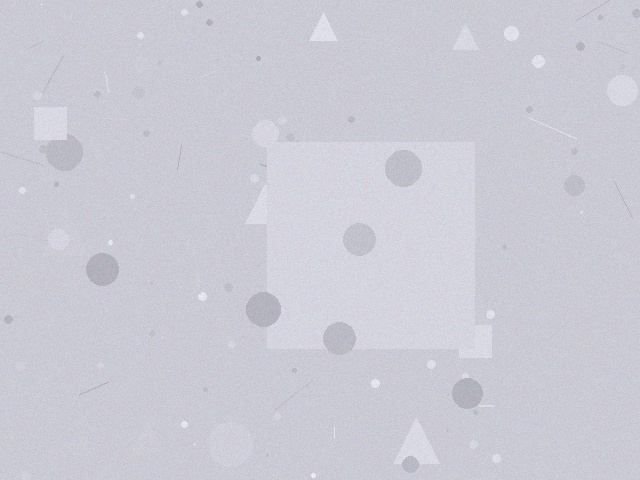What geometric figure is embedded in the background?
A square is embedded in the background.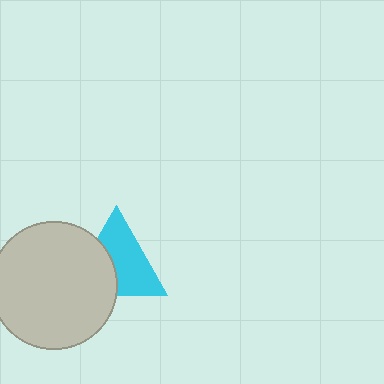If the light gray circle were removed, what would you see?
You would see the complete cyan triangle.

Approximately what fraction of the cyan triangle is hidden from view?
Roughly 39% of the cyan triangle is hidden behind the light gray circle.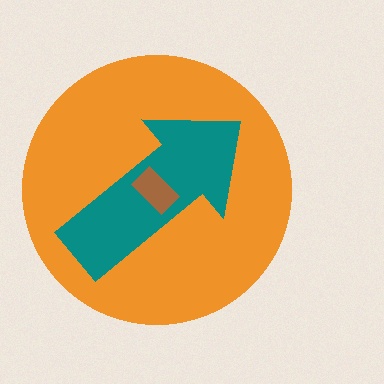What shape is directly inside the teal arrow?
The brown rectangle.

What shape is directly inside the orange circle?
The teal arrow.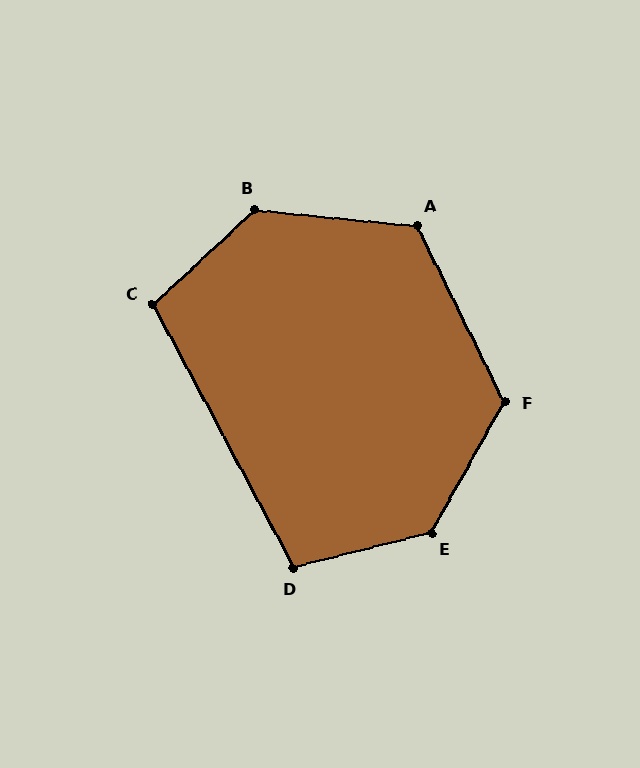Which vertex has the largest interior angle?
E, at approximately 134 degrees.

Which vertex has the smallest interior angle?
D, at approximately 104 degrees.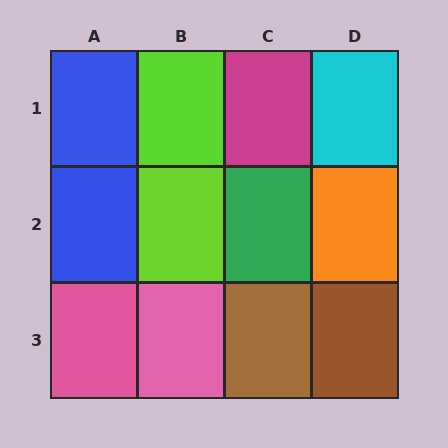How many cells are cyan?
1 cell is cyan.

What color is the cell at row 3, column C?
Brown.